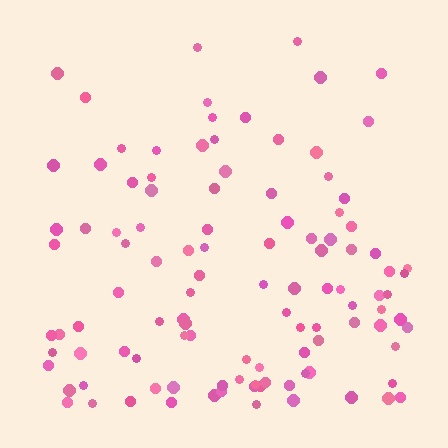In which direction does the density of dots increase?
From top to bottom, with the bottom side densest.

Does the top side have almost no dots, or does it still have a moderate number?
Still a moderate number, just noticeably fewer than the bottom.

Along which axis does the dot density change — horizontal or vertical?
Vertical.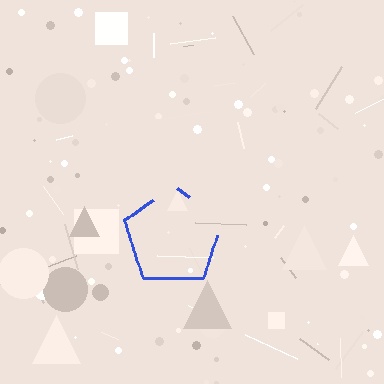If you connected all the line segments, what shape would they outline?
They would outline a pentagon.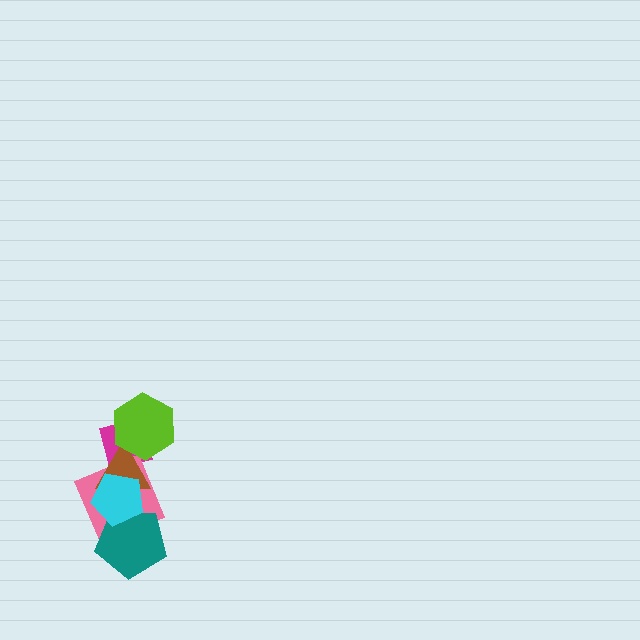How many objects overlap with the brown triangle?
4 objects overlap with the brown triangle.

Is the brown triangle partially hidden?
Yes, it is partially covered by another shape.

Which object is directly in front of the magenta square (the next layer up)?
The pink diamond is directly in front of the magenta square.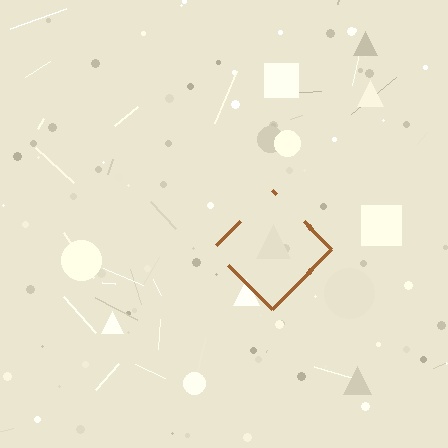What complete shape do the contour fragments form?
The contour fragments form a diamond.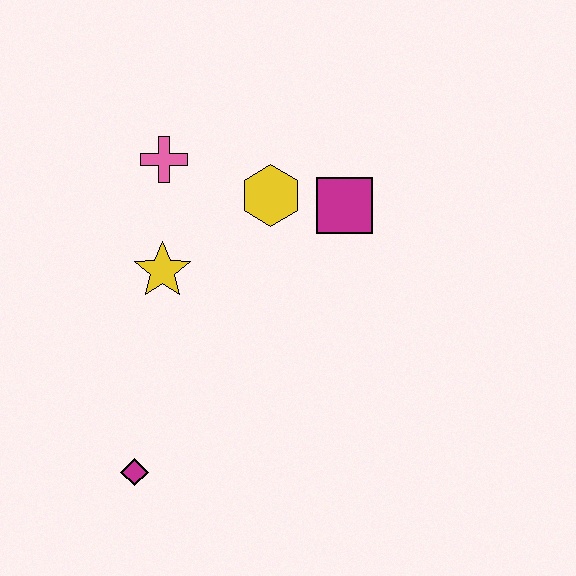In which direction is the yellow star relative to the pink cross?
The yellow star is below the pink cross.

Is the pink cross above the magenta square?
Yes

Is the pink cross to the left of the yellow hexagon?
Yes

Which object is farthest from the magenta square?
The magenta diamond is farthest from the magenta square.